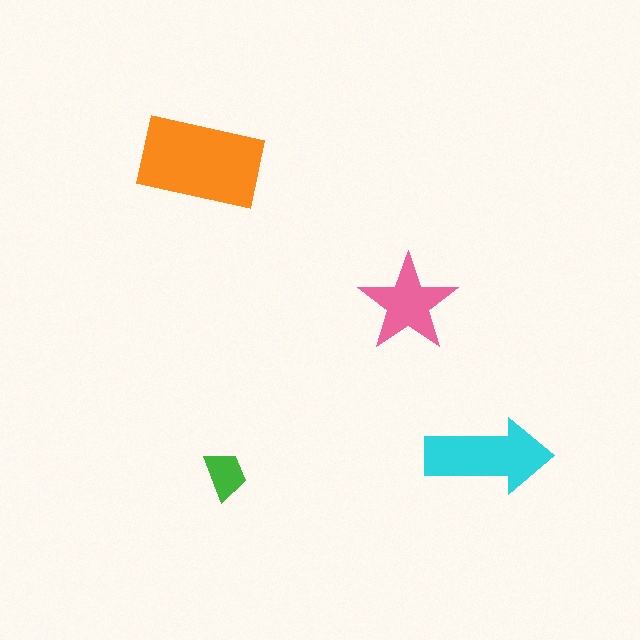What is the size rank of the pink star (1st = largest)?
3rd.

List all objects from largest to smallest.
The orange rectangle, the cyan arrow, the pink star, the green trapezoid.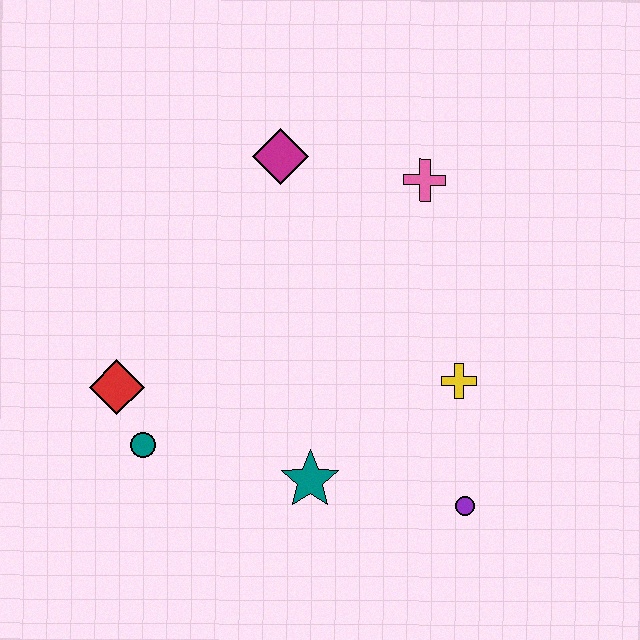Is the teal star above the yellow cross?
No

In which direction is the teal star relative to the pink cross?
The teal star is below the pink cross.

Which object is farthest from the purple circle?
The magenta diamond is farthest from the purple circle.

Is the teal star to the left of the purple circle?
Yes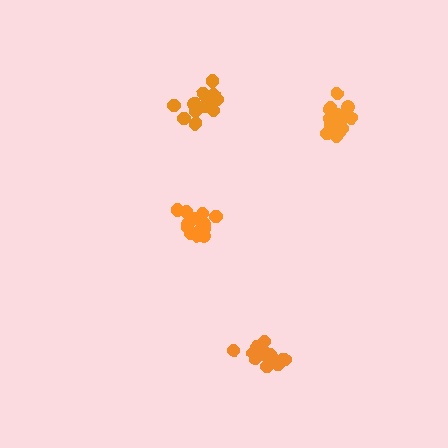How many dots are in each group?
Group 1: 17 dots, Group 2: 18 dots, Group 3: 15 dots, Group 4: 19 dots (69 total).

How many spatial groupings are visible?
There are 4 spatial groupings.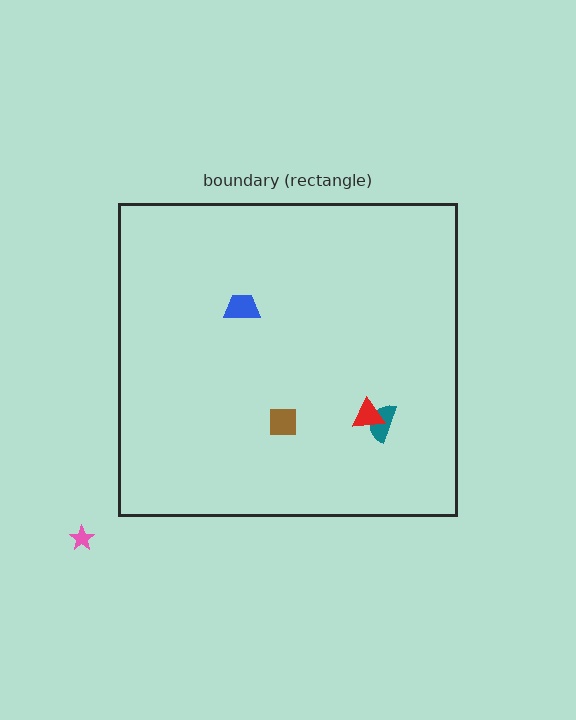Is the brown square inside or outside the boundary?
Inside.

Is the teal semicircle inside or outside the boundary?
Inside.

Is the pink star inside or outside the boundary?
Outside.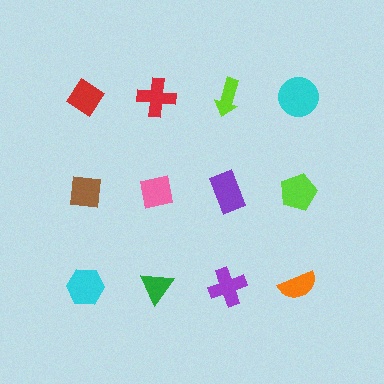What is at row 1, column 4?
A cyan circle.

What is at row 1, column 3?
A lime arrow.